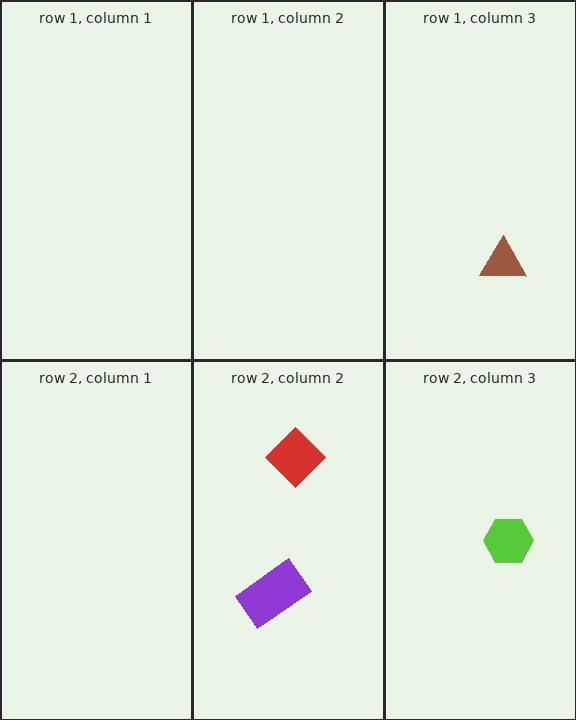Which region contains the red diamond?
The row 2, column 2 region.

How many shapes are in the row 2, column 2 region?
2.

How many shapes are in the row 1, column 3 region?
1.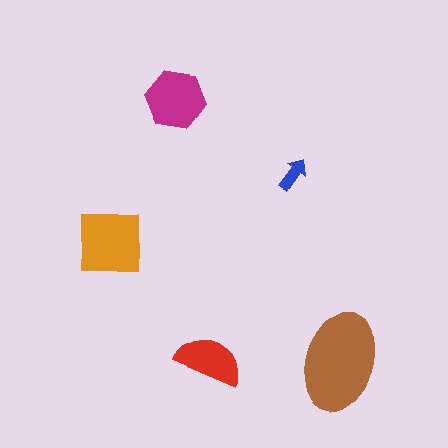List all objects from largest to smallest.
The brown ellipse, the orange square, the magenta hexagon, the red semicircle, the blue arrow.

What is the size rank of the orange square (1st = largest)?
2nd.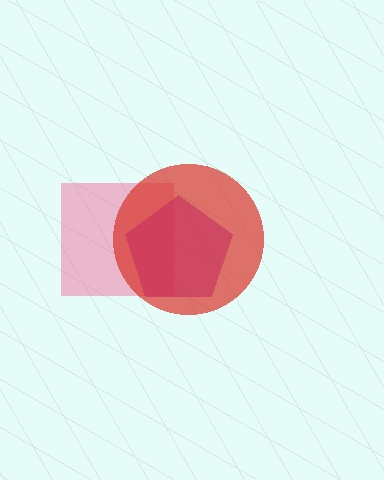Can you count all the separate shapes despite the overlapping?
Yes, there are 3 separate shapes.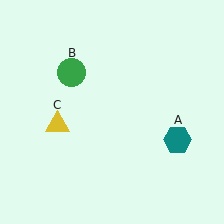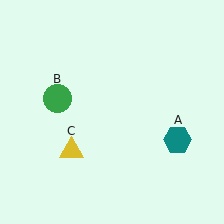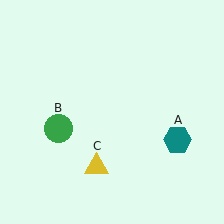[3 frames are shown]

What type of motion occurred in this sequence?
The green circle (object B), yellow triangle (object C) rotated counterclockwise around the center of the scene.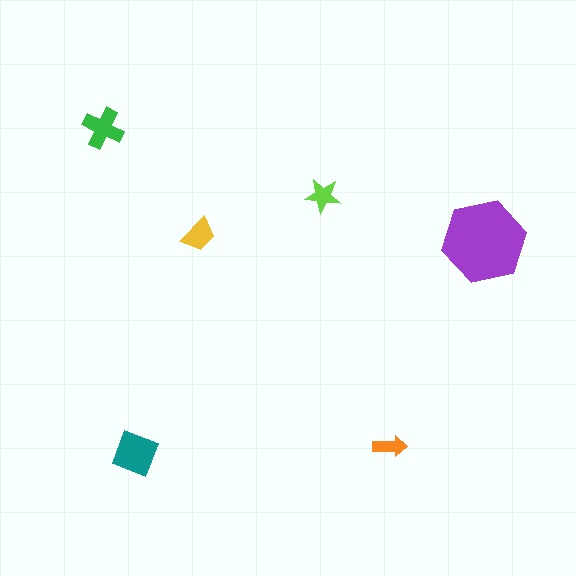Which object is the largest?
The purple hexagon.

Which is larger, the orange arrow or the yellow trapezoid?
The yellow trapezoid.